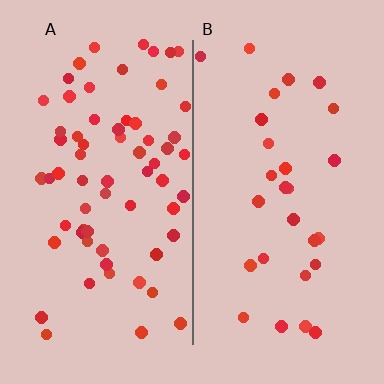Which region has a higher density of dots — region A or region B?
A (the left).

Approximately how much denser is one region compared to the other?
Approximately 2.4× — region A over region B.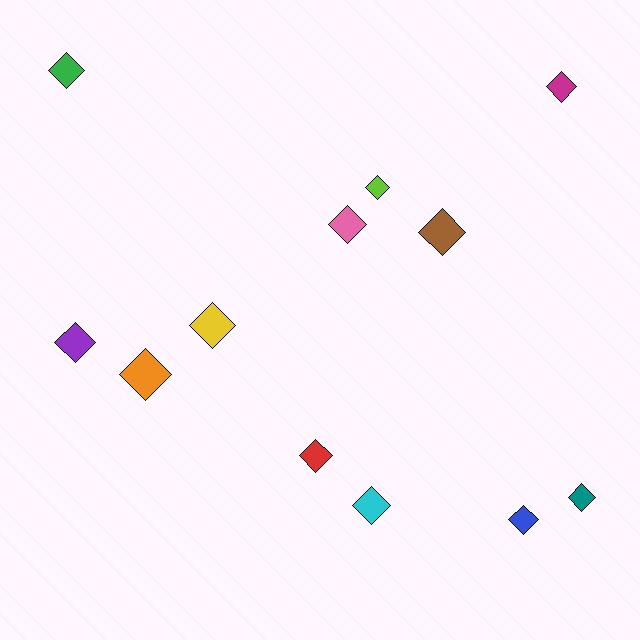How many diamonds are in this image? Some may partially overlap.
There are 12 diamonds.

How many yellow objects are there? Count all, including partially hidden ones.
There is 1 yellow object.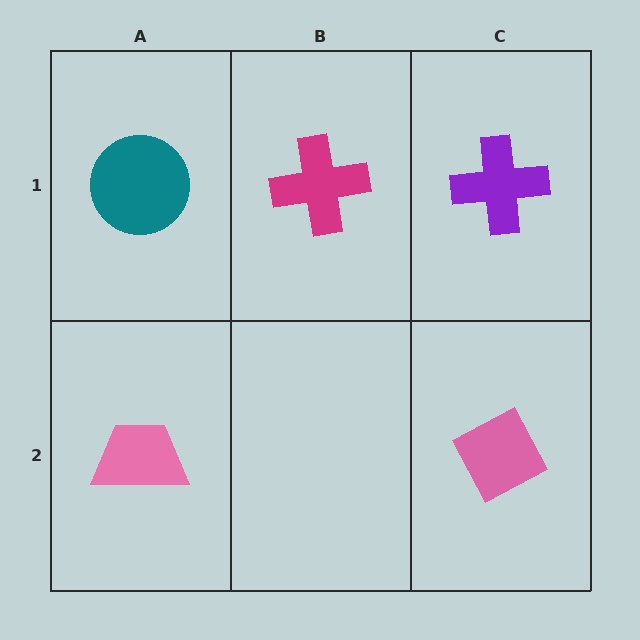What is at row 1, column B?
A magenta cross.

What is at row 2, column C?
A pink diamond.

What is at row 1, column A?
A teal circle.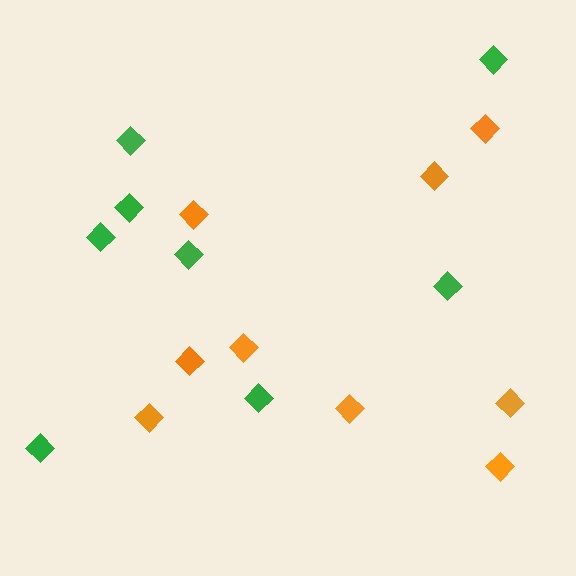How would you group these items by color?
There are 2 groups: one group of orange diamonds (9) and one group of green diamonds (8).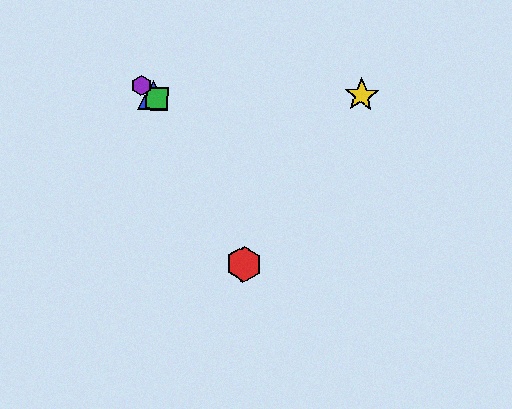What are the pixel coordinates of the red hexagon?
The red hexagon is at (244, 264).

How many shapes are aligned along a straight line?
3 shapes (the blue triangle, the green square, the purple hexagon) are aligned along a straight line.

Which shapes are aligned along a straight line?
The blue triangle, the green square, the purple hexagon are aligned along a straight line.